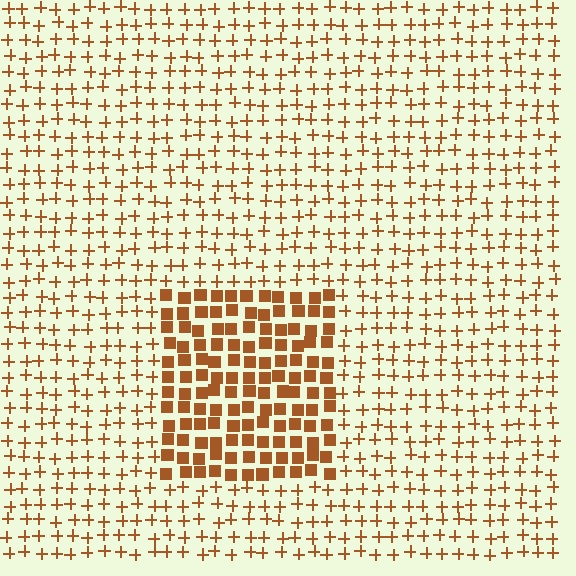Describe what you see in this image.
The image is filled with small brown elements arranged in a uniform grid. A rectangle-shaped region contains squares, while the surrounding area contains plus signs. The boundary is defined purely by the change in element shape.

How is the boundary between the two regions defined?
The boundary is defined by a change in element shape: squares inside vs. plus signs outside. All elements share the same color and spacing.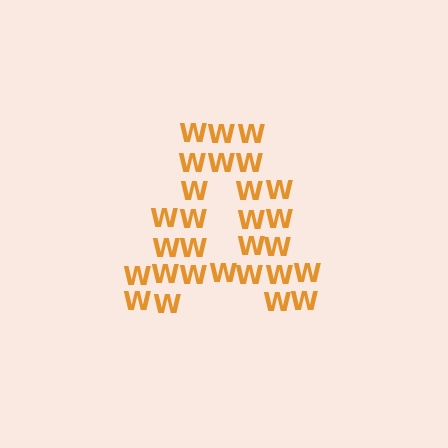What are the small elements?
The small elements are letter W's.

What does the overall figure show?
The overall figure shows the letter A.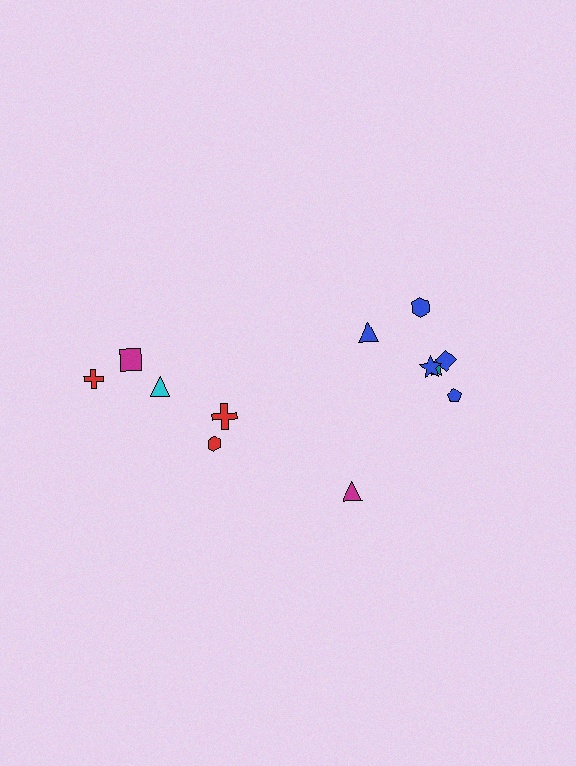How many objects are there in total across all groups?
There are 12 objects.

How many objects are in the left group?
There are 5 objects.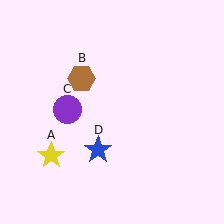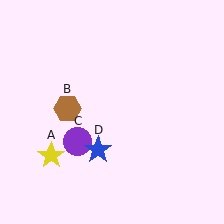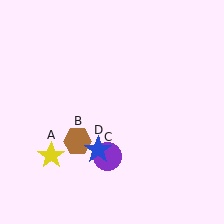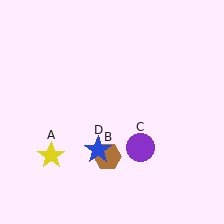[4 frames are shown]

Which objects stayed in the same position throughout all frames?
Yellow star (object A) and blue star (object D) remained stationary.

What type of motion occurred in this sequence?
The brown hexagon (object B), purple circle (object C) rotated counterclockwise around the center of the scene.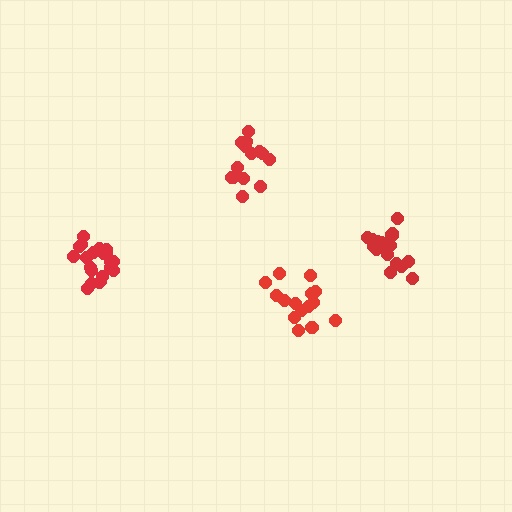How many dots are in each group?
Group 1: 16 dots, Group 2: 15 dots, Group 3: 21 dots, Group 4: 21 dots (73 total).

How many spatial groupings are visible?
There are 4 spatial groupings.